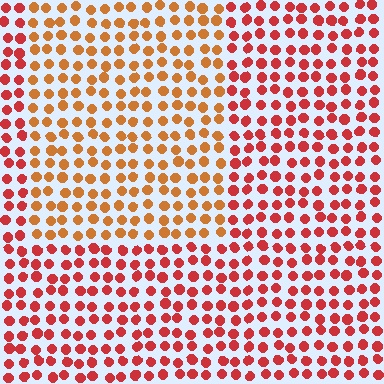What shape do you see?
I see a rectangle.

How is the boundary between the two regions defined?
The boundary is defined purely by a slight shift in hue (about 31 degrees). Spacing, size, and orientation are identical on both sides.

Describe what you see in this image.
The image is filled with small red elements in a uniform arrangement. A rectangle-shaped region is visible where the elements are tinted to a slightly different hue, forming a subtle color boundary.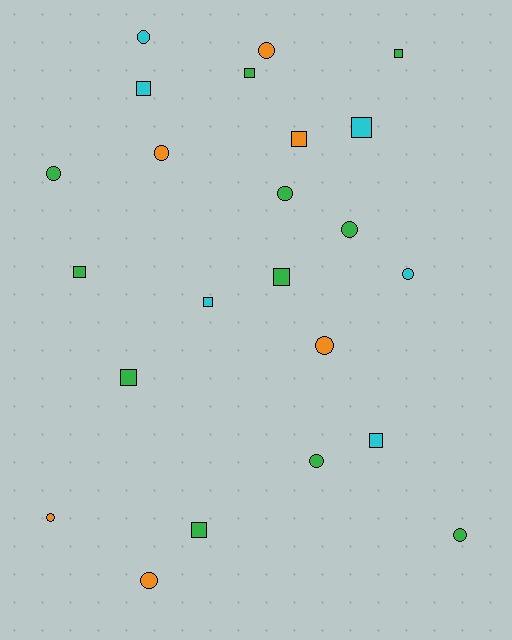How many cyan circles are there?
There are 2 cyan circles.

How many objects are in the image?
There are 23 objects.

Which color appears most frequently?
Green, with 11 objects.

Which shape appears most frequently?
Circle, with 12 objects.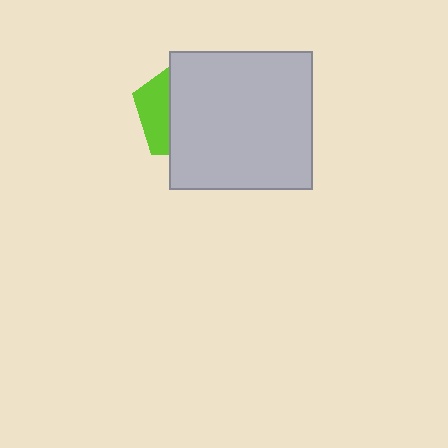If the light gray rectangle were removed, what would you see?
You would see the complete lime pentagon.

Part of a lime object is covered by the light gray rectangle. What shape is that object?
It is a pentagon.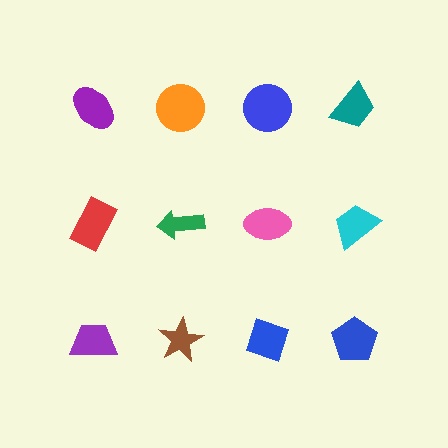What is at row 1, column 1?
A purple ellipse.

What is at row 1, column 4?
A teal trapezoid.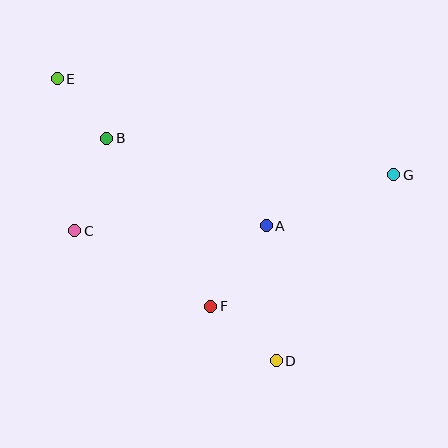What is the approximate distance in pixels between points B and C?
The distance between B and C is approximately 98 pixels.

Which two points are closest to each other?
Points B and E are closest to each other.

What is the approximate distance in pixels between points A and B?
The distance between A and B is approximately 182 pixels.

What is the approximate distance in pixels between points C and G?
The distance between C and G is approximately 324 pixels.